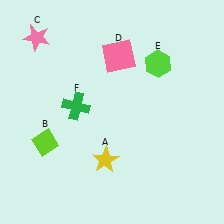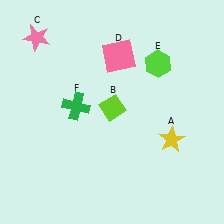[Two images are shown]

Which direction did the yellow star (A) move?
The yellow star (A) moved right.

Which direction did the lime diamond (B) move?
The lime diamond (B) moved right.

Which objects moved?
The objects that moved are: the yellow star (A), the lime diamond (B).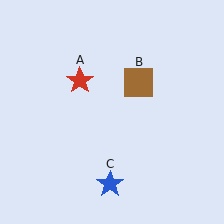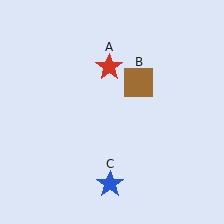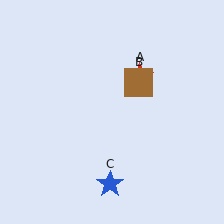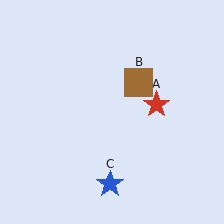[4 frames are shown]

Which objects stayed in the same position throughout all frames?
Brown square (object B) and blue star (object C) remained stationary.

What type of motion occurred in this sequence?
The red star (object A) rotated clockwise around the center of the scene.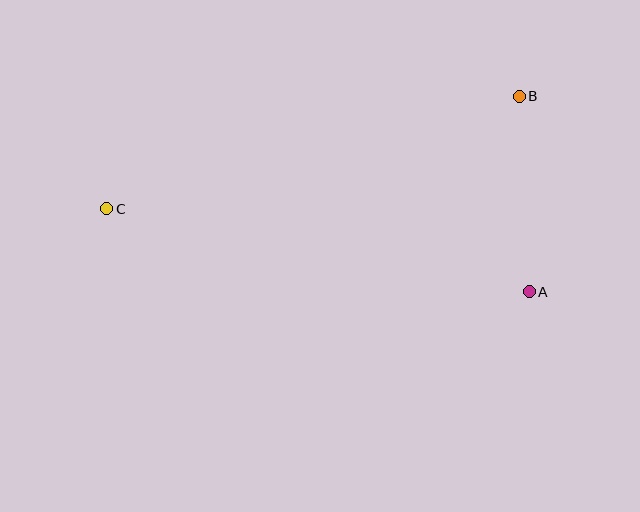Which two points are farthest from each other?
Points A and C are farthest from each other.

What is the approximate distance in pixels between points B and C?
The distance between B and C is approximately 428 pixels.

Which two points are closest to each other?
Points A and B are closest to each other.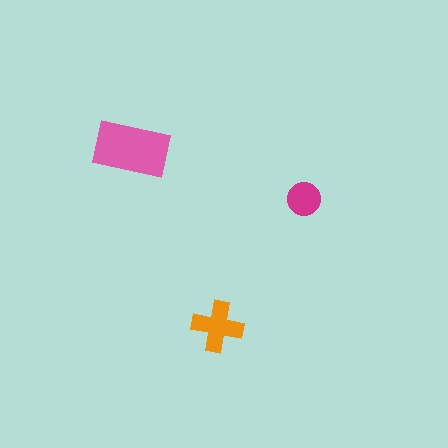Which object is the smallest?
The magenta circle.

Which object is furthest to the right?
The magenta circle is rightmost.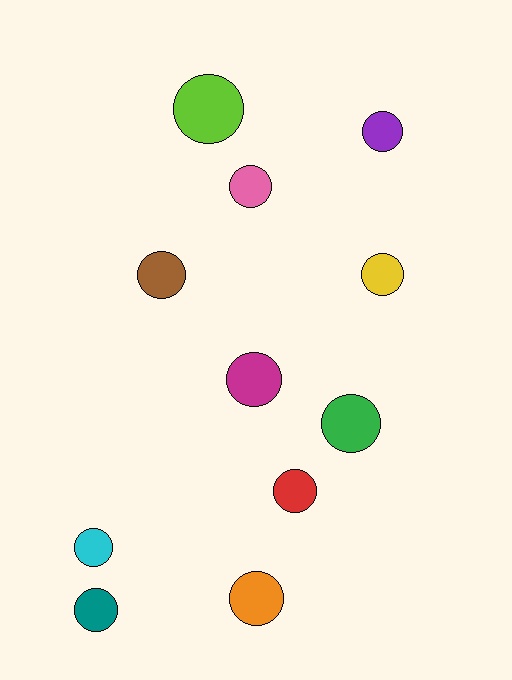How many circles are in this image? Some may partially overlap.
There are 11 circles.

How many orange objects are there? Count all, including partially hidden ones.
There is 1 orange object.